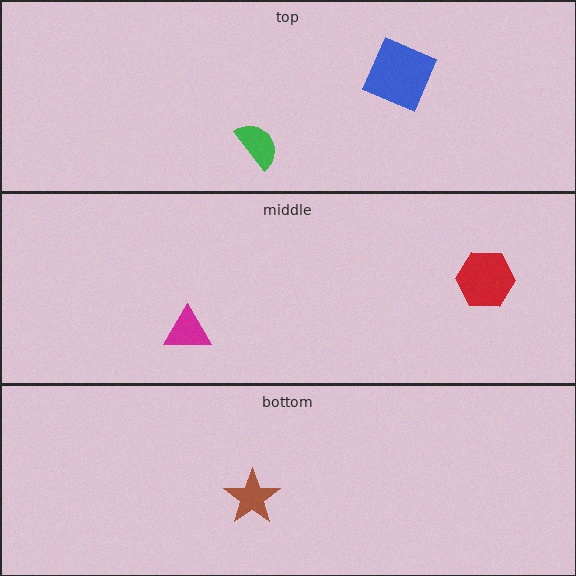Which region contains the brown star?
The bottom region.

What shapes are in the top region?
The green semicircle, the blue square.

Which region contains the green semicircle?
The top region.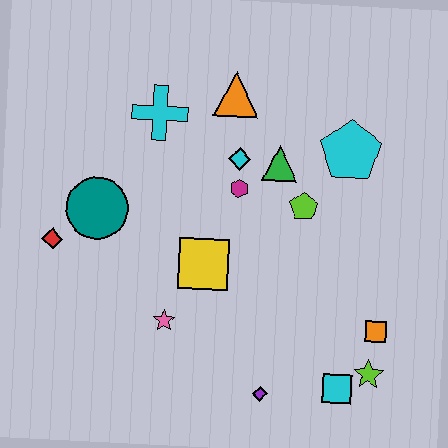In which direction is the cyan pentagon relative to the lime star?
The cyan pentagon is above the lime star.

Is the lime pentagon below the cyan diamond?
Yes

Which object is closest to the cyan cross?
The orange triangle is closest to the cyan cross.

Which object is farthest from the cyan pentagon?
The red diamond is farthest from the cyan pentagon.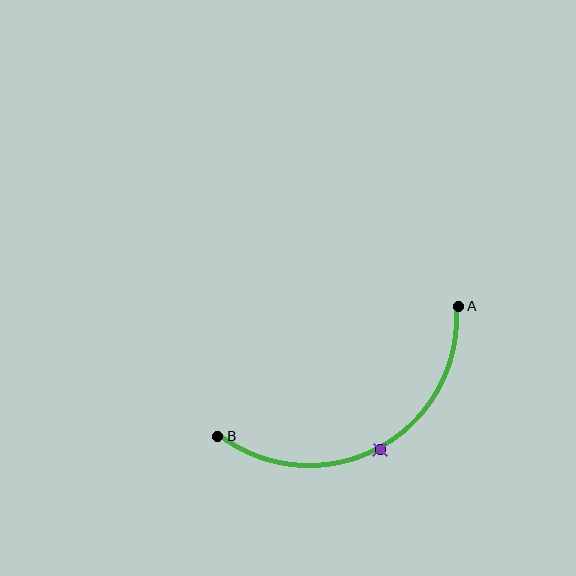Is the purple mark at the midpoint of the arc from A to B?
Yes. The purple mark lies on the arc at equal arc-length from both A and B — it is the arc midpoint.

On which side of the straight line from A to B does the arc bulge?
The arc bulges below the straight line connecting A and B.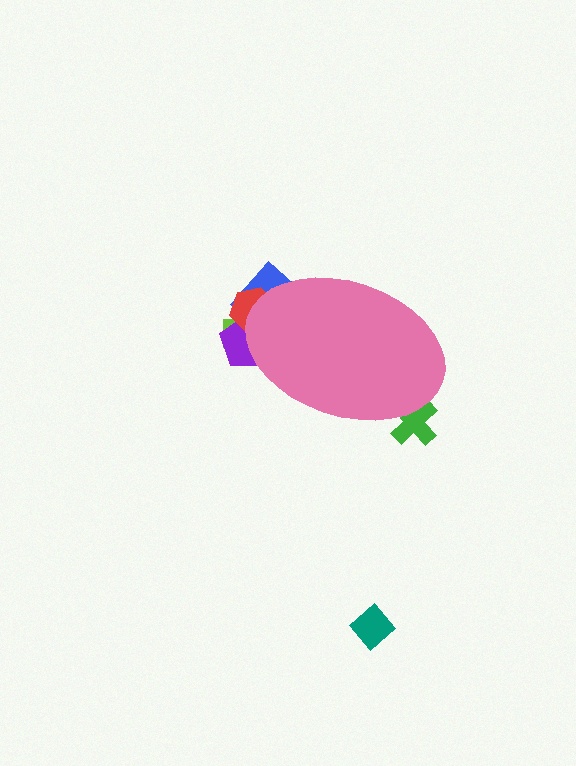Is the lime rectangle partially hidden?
Yes, the lime rectangle is partially hidden behind the pink ellipse.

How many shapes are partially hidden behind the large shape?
5 shapes are partially hidden.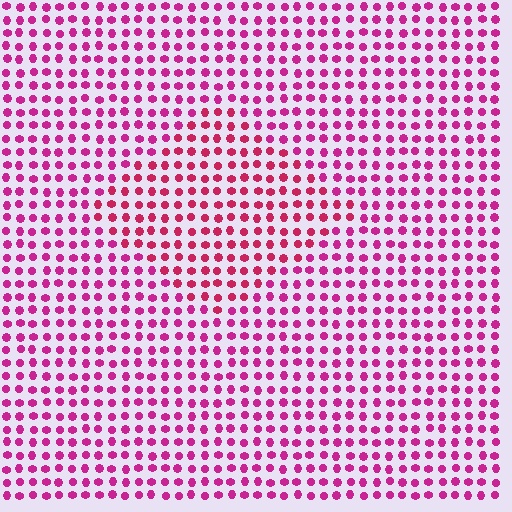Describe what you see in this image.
The image is filled with small magenta elements in a uniform arrangement. A diamond-shaped region is visible where the elements are tinted to a slightly different hue, forming a subtle color boundary.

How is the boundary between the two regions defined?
The boundary is defined purely by a slight shift in hue (about 20 degrees). Spacing, size, and orientation are identical on both sides.